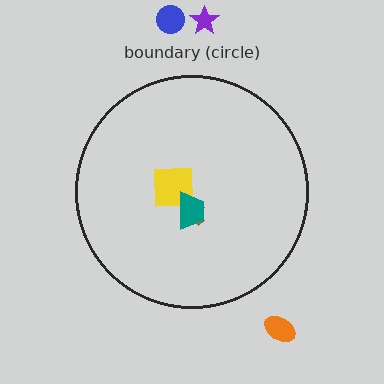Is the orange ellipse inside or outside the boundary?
Outside.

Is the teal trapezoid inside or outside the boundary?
Inside.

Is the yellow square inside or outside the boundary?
Inside.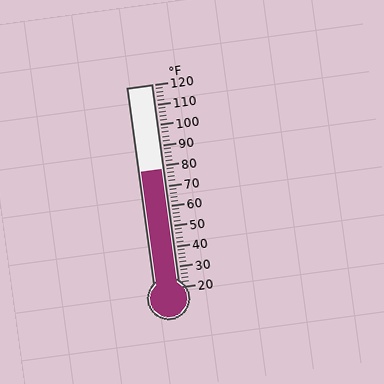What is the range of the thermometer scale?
The thermometer scale ranges from 20°F to 120°F.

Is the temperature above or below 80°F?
The temperature is below 80°F.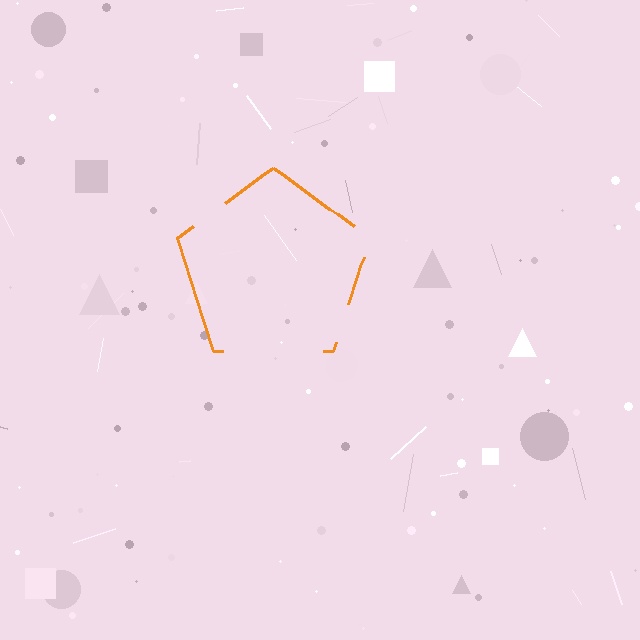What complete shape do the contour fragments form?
The contour fragments form a pentagon.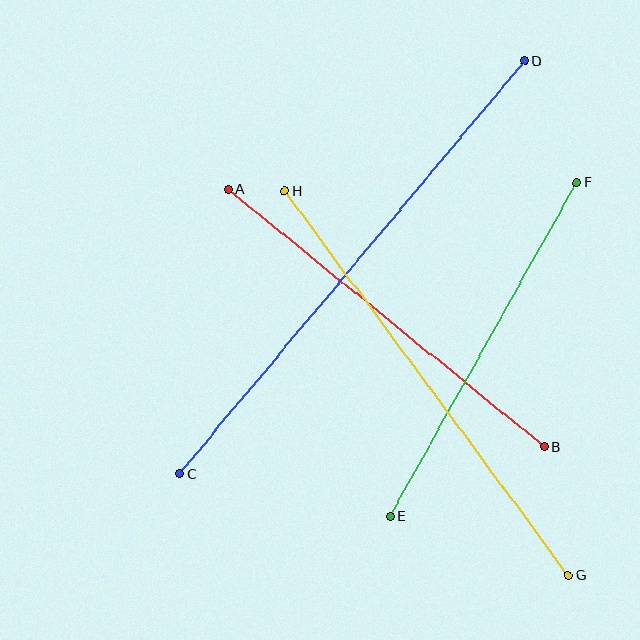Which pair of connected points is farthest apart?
Points C and D are farthest apart.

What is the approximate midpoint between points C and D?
The midpoint is at approximately (352, 267) pixels.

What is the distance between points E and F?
The distance is approximately 382 pixels.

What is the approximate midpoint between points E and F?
The midpoint is at approximately (483, 349) pixels.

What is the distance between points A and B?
The distance is approximately 407 pixels.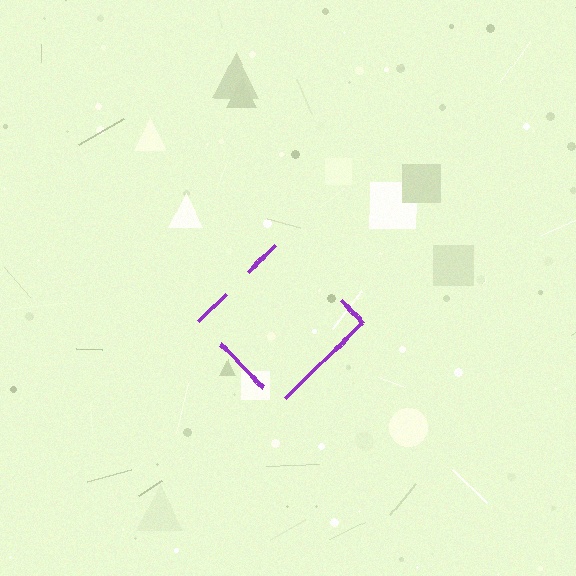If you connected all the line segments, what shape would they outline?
They would outline a diamond.